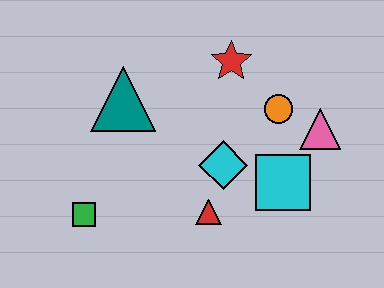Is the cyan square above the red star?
No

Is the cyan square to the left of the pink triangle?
Yes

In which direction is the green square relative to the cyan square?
The green square is to the left of the cyan square.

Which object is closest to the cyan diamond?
The red triangle is closest to the cyan diamond.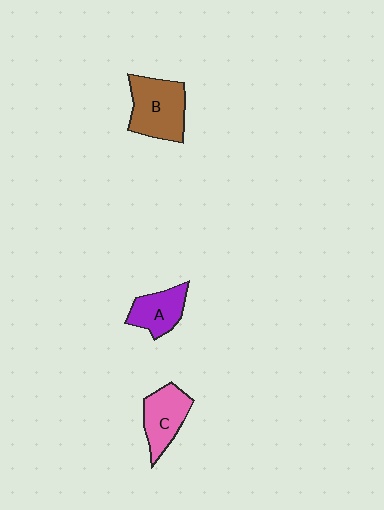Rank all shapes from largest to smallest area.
From largest to smallest: B (brown), C (pink), A (purple).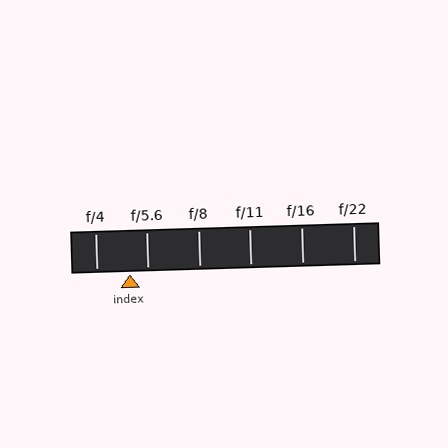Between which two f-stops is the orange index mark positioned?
The index mark is between f/4 and f/5.6.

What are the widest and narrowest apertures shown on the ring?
The widest aperture shown is f/4 and the narrowest is f/22.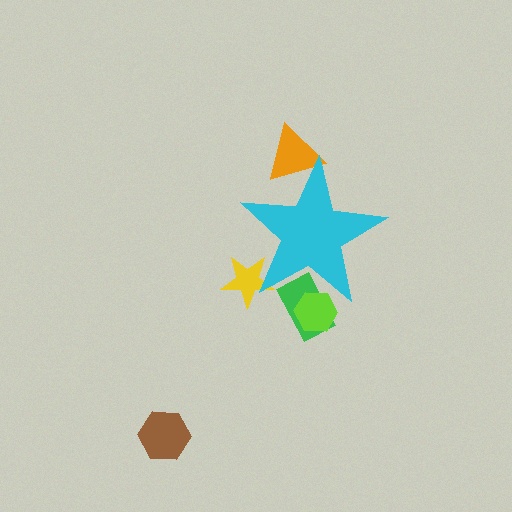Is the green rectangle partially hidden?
Yes, the green rectangle is partially hidden behind the cyan star.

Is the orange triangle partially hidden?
Yes, the orange triangle is partially hidden behind the cyan star.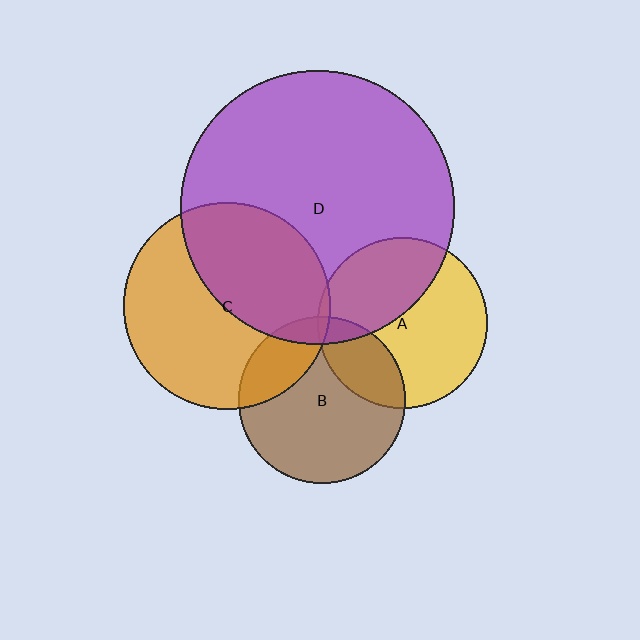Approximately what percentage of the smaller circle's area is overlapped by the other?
Approximately 45%.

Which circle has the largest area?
Circle D (purple).